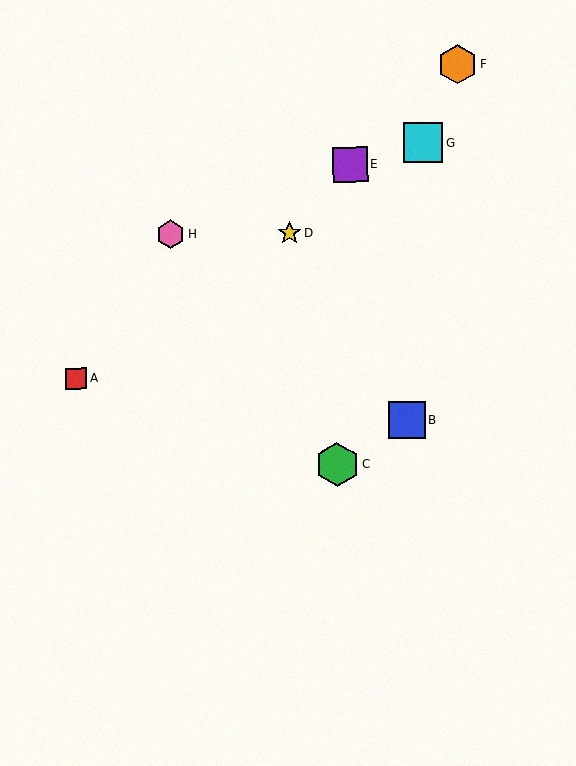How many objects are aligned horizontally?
2 objects (D, H) are aligned horizontally.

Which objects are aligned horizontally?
Objects D, H are aligned horizontally.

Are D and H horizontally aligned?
Yes, both are at y≈233.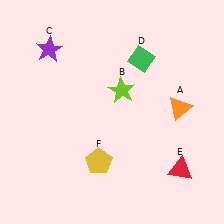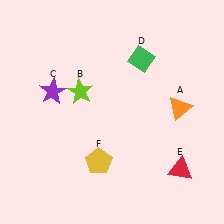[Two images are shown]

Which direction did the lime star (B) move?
The lime star (B) moved left.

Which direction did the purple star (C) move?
The purple star (C) moved down.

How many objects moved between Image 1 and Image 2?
2 objects moved between the two images.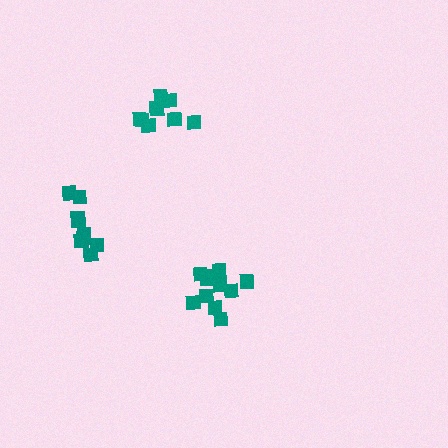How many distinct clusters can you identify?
There are 3 distinct clusters.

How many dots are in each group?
Group 1: 11 dots, Group 2: 8 dots, Group 3: 9 dots (28 total).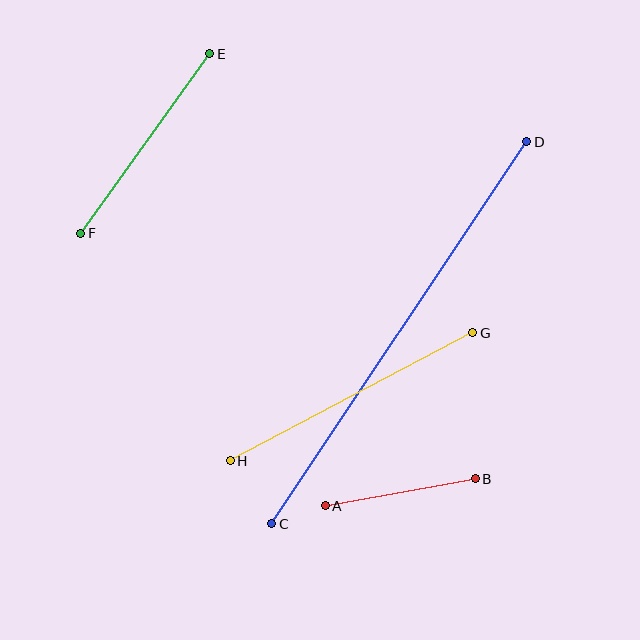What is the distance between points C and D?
The distance is approximately 459 pixels.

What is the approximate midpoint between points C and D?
The midpoint is at approximately (399, 333) pixels.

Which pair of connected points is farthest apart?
Points C and D are farthest apart.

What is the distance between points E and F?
The distance is approximately 221 pixels.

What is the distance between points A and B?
The distance is approximately 152 pixels.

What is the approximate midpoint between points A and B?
The midpoint is at approximately (400, 492) pixels.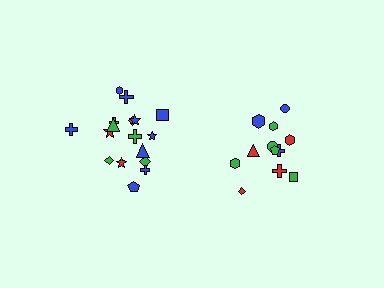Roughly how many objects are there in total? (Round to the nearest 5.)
Roughly 30 objects in total.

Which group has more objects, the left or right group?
The left group.